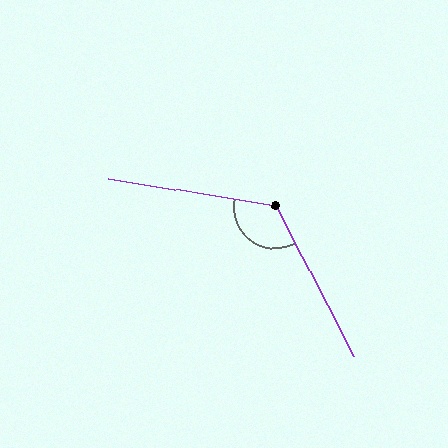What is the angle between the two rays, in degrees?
Approximately 127 degrees.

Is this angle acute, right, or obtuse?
It is obtuse.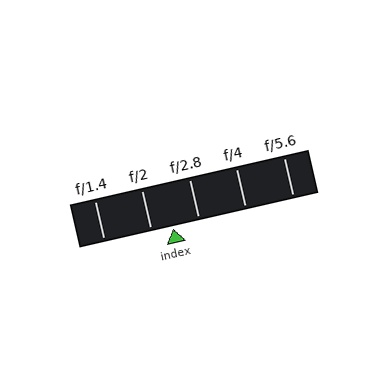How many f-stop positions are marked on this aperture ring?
There are 5 f-stop positions marked.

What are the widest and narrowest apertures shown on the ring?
The widest aperture shown is f/1.4 and the narrowest is f/5.6.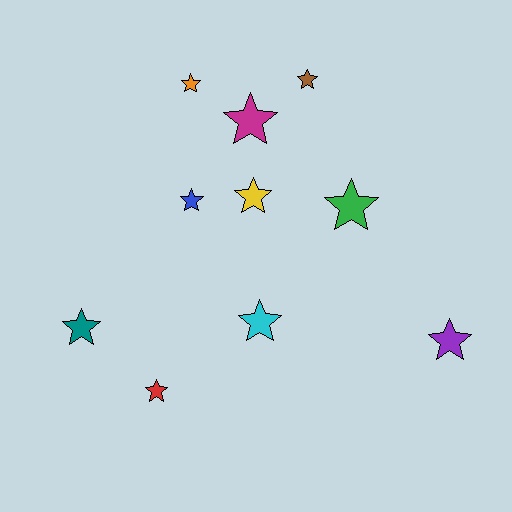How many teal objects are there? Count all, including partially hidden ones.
There is 1 teal object.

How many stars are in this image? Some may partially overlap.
There are 10 stars.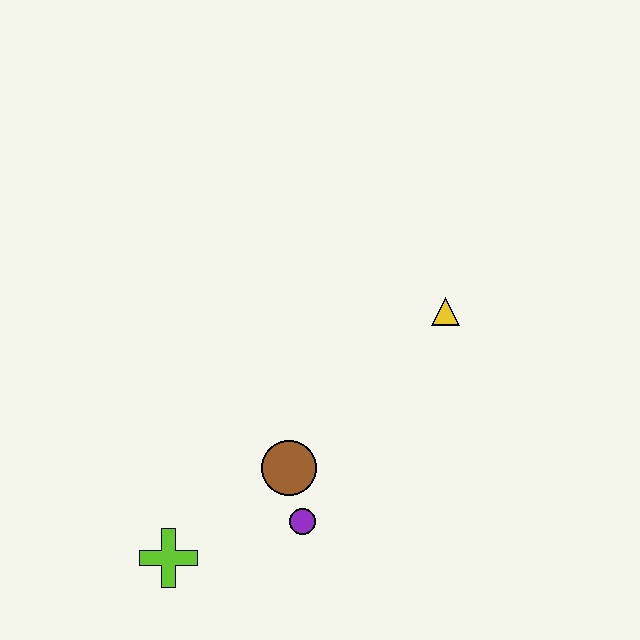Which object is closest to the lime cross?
The purple circle is closest to the lime cross.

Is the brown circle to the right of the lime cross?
Yes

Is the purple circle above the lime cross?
Yes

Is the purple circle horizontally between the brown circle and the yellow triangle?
Yes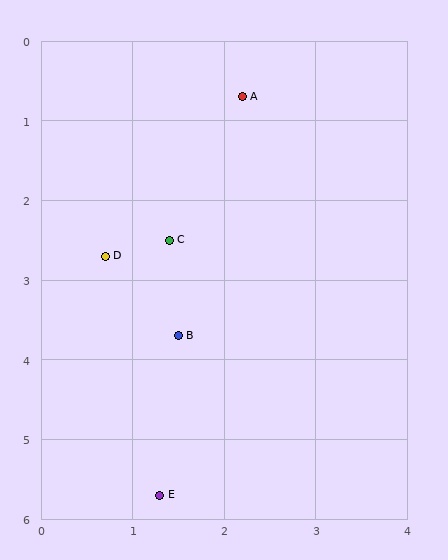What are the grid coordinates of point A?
Point A is at approximately (2.2, 0.7).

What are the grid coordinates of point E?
Point E is at approximately (1.3, 5.7).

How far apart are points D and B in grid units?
Points D and B are about 1.3 grid units apart.